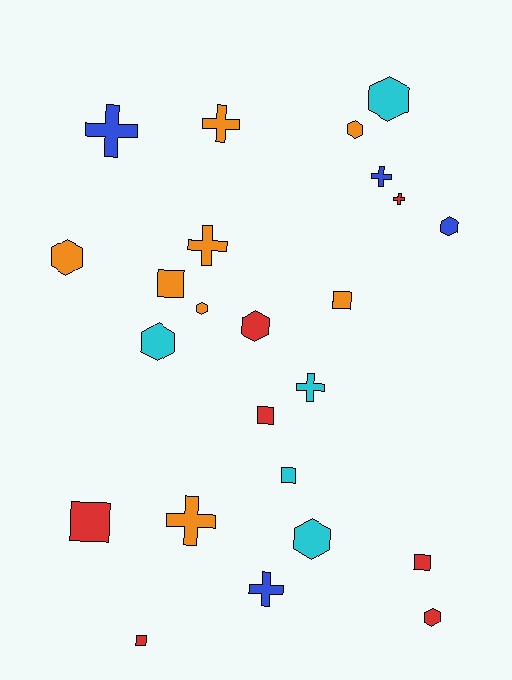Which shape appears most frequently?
Hexagon, with 9 objects.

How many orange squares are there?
There are 2 orange squares.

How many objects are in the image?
There are 24 objects.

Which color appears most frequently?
Orange, with 8 objects.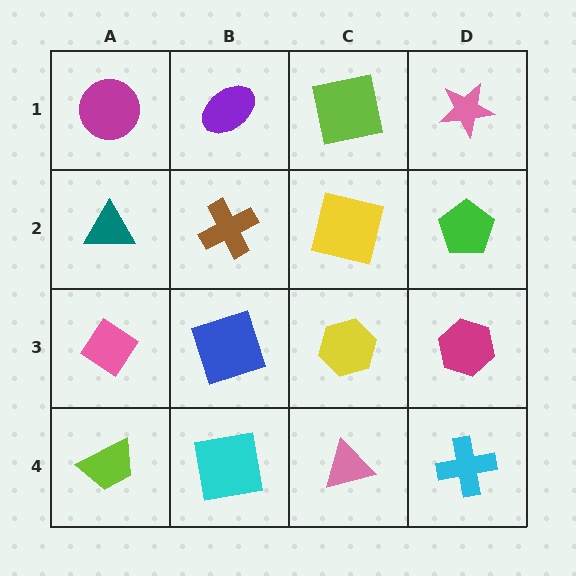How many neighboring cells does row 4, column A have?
2.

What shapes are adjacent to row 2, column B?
A purple ellipse (row 1, column B), a blue square (row 3, column B), a teal triangle (row 2, column A), a yellow square (row 2, column C).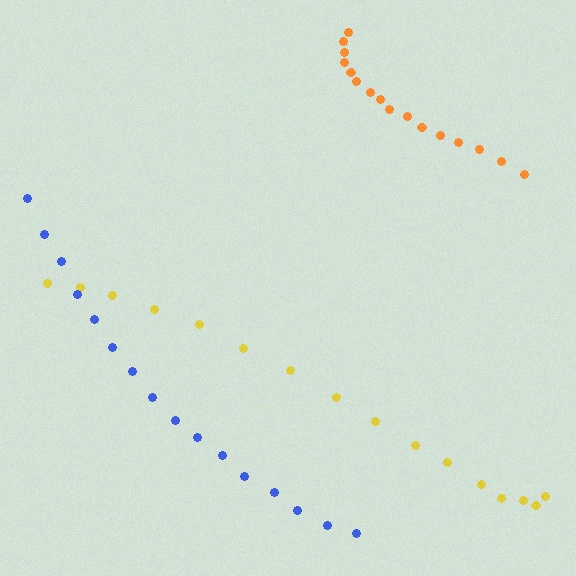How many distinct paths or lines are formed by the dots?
There are 3 distinct paths.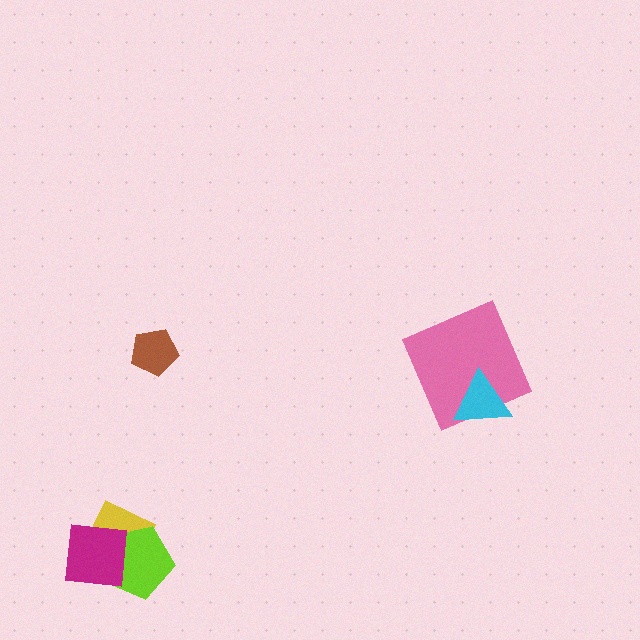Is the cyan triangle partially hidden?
No, no other shape covers it.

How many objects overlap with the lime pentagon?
2 objects overlap with the lime pentagon.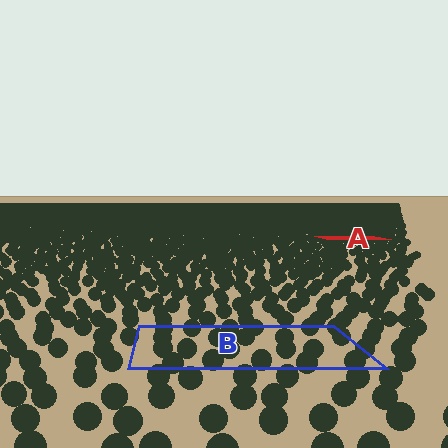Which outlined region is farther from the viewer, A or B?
Region A is farther from the viewer — the texture elements inside it appear smaller and more densely packed.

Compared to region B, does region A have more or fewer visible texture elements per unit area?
Region A has more texture elements per unit area — they are packed more densely because it is farther away.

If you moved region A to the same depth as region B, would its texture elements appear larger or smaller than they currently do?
They would appear larger. At a closer depth, the same texture elements are projected at a bigger on-screen size.